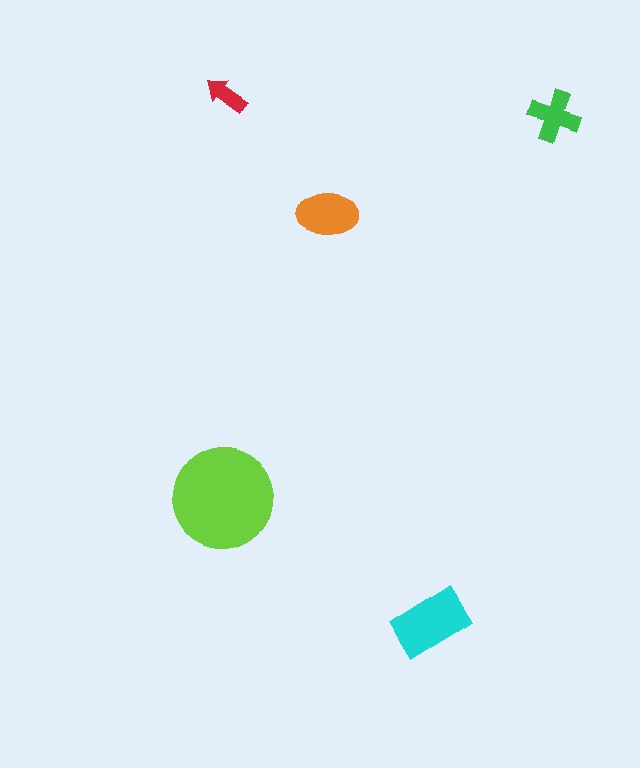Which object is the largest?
The lime circle.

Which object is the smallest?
The red arrow.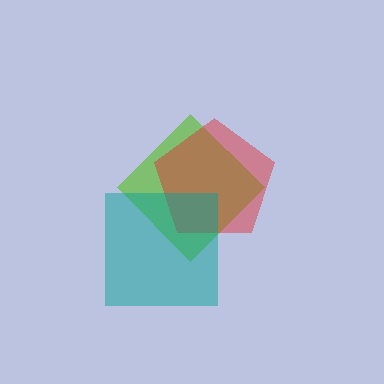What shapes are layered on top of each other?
The layered shapes are: a lime diamond, a red pentagon, a teal square.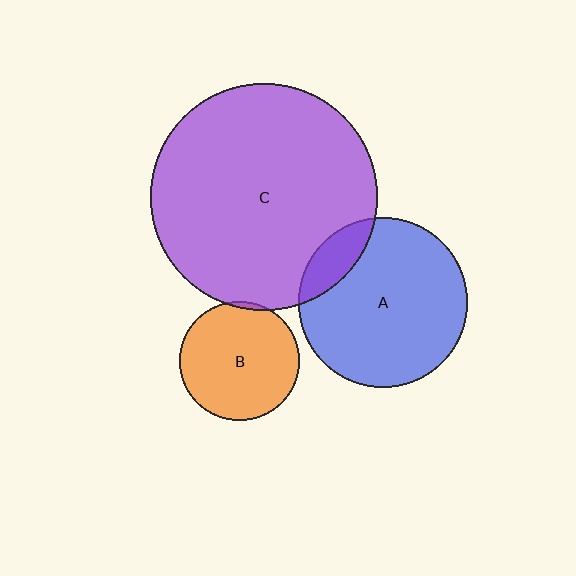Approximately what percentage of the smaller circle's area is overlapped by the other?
Approximately 15%.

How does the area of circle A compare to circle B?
Approximately 2.0 times.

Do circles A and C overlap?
Yes.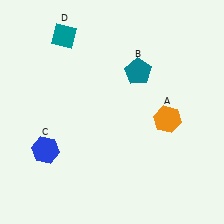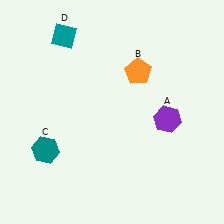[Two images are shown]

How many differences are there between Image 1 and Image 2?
There are 3 differences between the two images.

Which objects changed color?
A changed from orange to purple. B changed from teal to orange. C changed from blue to teal.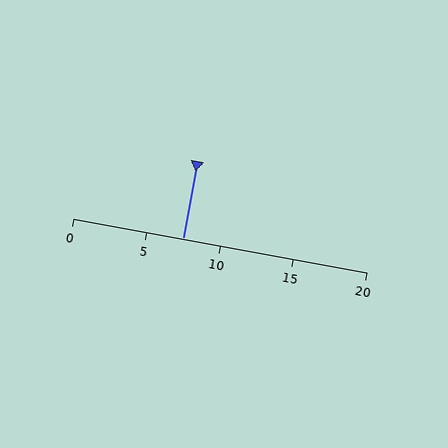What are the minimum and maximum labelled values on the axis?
The axis runs from 0 to 20.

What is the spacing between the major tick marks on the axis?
The major ticks are spaced 5 apart.